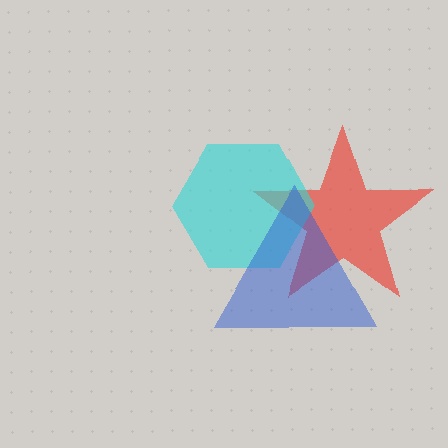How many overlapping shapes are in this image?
There are 3 overlapping shapes in the image.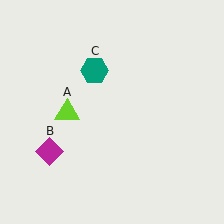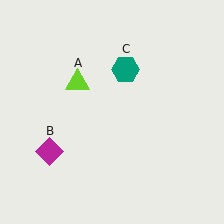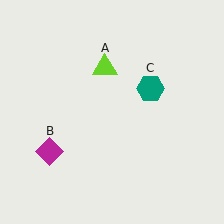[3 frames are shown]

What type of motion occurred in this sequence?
The lime triangle (object A), teal hexagon (object C) rotated clockwise around the center of the scene.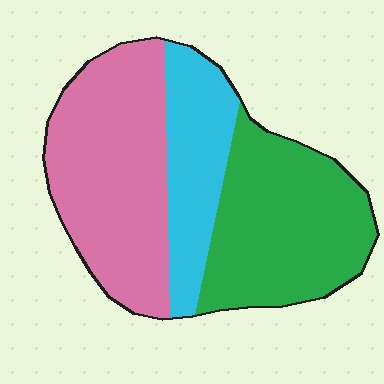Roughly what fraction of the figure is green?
Green takes up between a quarter and a half of the figure.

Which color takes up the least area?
Cyan, at roughly 20%.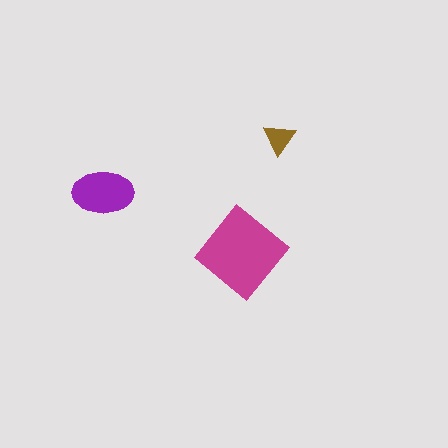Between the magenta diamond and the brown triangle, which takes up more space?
The magenta diamond.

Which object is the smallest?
The brown triangle.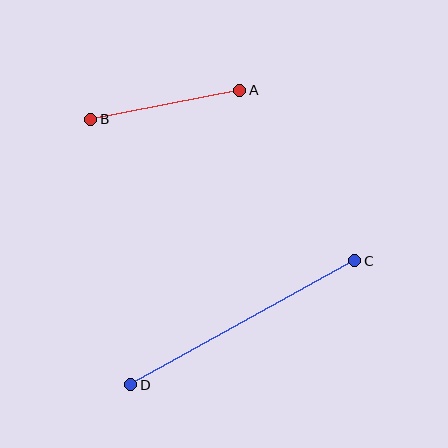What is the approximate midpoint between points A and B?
The midpoint is at approximately (165, 105) pixels.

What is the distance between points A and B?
The distance is approximately 152 pixels.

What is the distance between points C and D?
The distance is approximately 256 pixels.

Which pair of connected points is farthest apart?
Points C and D are farthest apart.